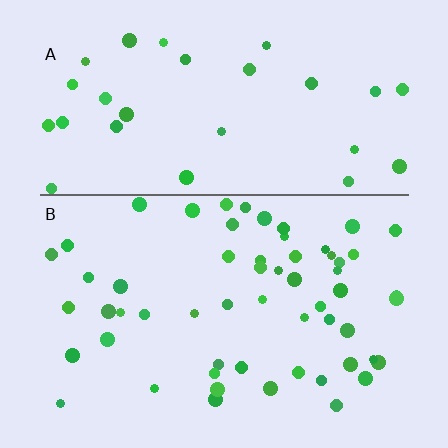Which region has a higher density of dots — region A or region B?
B (the bottom).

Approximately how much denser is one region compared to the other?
Approximately 1.9× — region B over region A.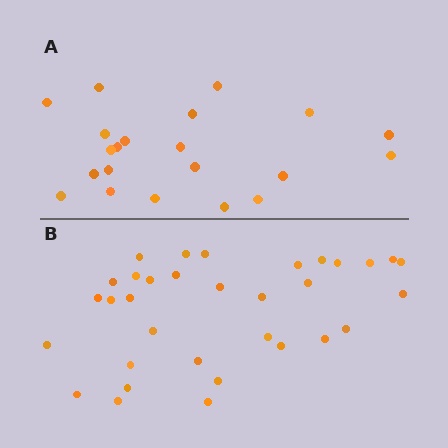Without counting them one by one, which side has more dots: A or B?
Region B (the bottom region) has more dots.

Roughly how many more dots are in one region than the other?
Region B has roughly 12 or so more dots than region A.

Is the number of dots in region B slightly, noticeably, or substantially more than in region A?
Region B has substantially more. The ratio is roughly 1.6 to 1.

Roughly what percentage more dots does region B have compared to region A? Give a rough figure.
About 55% more.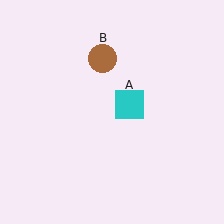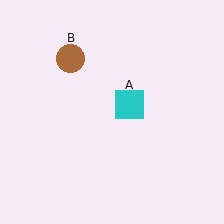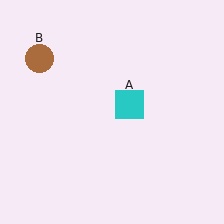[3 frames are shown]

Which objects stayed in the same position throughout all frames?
Cyan square (object A) remained stationary.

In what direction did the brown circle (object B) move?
The brown circle (object B) moved left.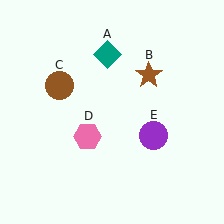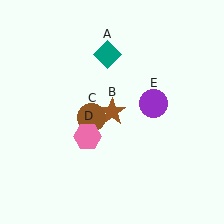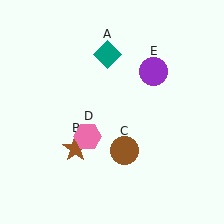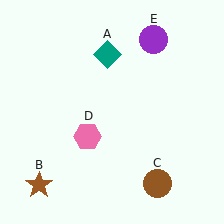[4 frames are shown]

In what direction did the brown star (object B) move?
The brown star (object B) moved down and to the left.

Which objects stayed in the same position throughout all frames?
Teal diamond (object A) and pink hexagon (object D) remained stationary.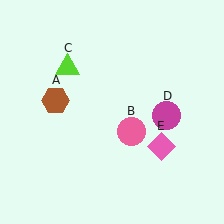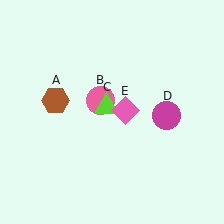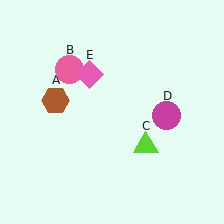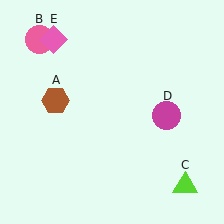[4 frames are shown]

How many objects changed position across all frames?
3 objects changed position: pink circle (object B), lime triangle (object C), pink diamond (object E).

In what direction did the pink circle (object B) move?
The pink circle (object B) moved up and to the left.